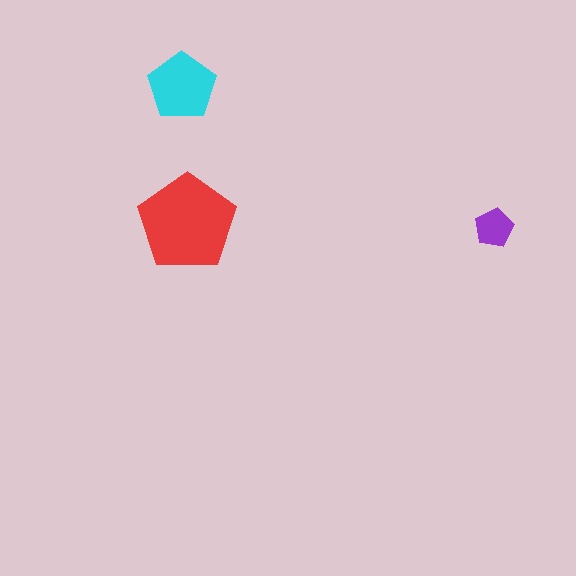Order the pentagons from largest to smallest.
the red one, the cyan one, the purple one.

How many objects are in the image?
There are 3 objects in the image.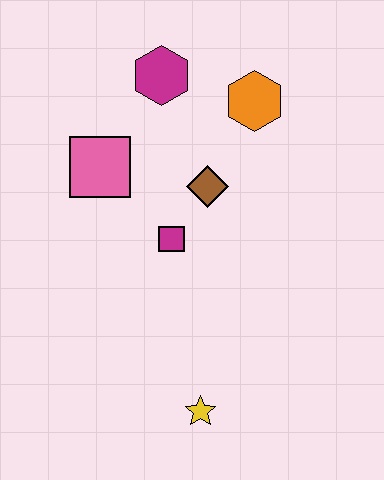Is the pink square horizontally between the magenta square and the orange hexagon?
No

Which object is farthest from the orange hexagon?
The yellow star is farthest from the orange hexagon.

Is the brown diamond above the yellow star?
Yes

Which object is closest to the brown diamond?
The magenta square is closest to the brown diamond.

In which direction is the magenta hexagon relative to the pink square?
The magenta hexagon is above the pink square.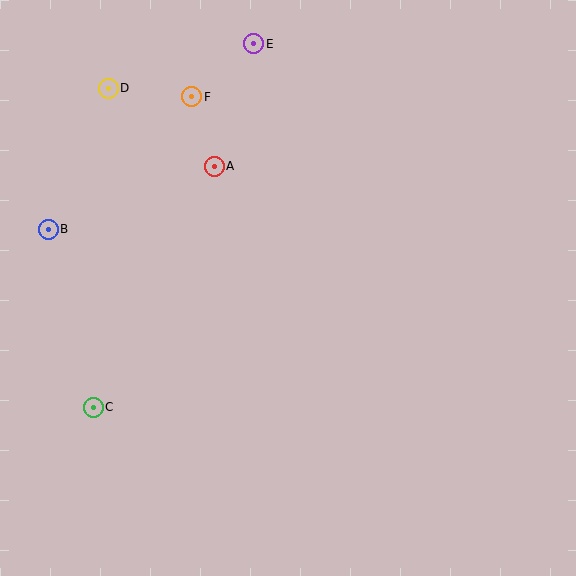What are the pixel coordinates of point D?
Point D is at (108, 88).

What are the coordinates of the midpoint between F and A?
The midpoint between F and A is at (203, 132).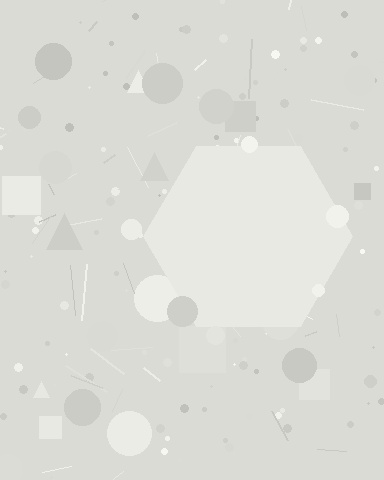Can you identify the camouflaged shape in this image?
The camouflaged shape is a hexagon.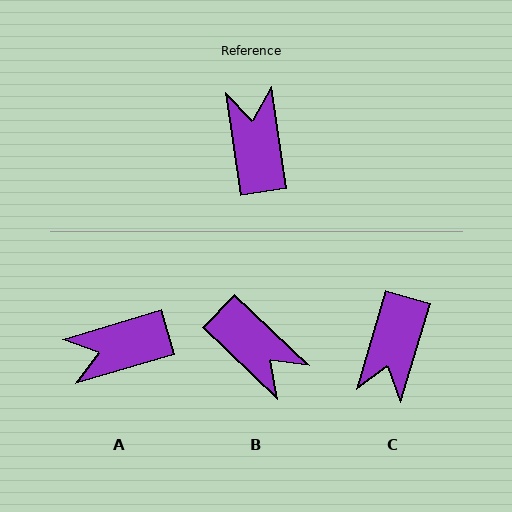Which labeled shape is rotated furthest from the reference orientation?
C, about 155 degrees away.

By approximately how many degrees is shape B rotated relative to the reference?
Approximately 142 degrees clockwise.